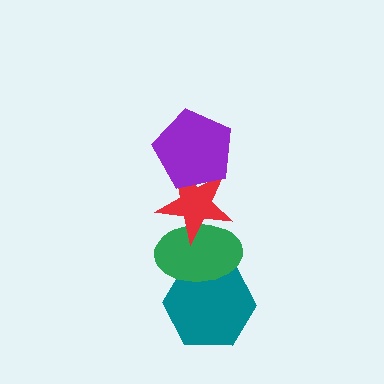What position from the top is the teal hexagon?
The teal hexagon is 4th from the top.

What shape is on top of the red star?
The purple pentagon is on top of the red star.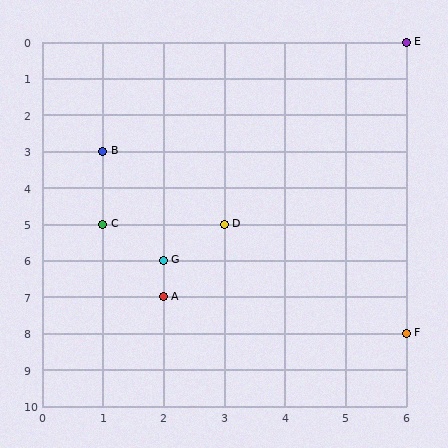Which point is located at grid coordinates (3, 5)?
Point D is at (3, 5).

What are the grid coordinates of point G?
Point G is at grid coordinates (2, 6).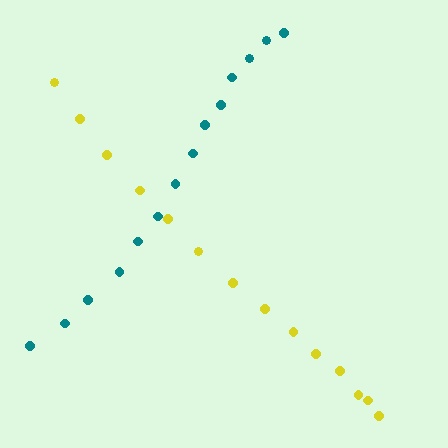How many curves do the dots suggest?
There are 2 distinct paths.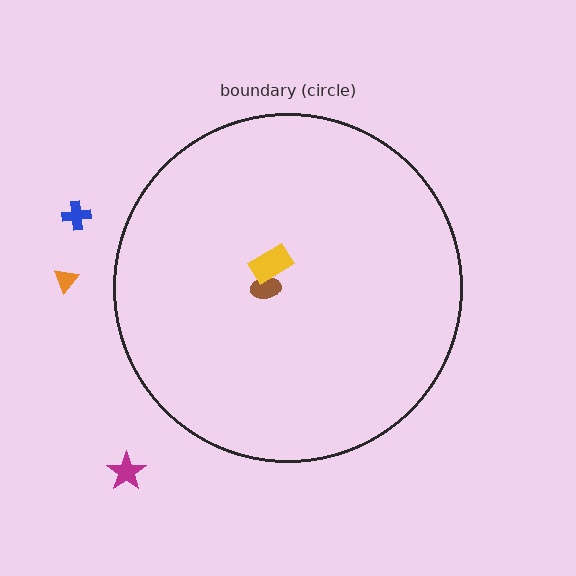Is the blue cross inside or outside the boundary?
Outside.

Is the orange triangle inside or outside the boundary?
Outside.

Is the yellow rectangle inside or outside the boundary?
Inside.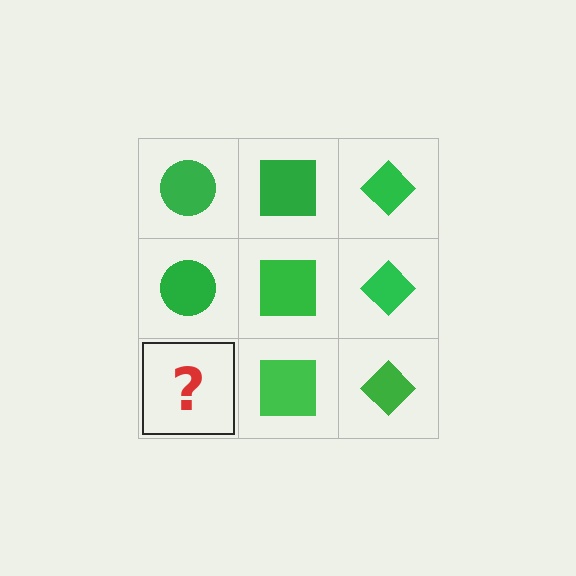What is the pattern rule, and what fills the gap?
The rule is that each column has a consistent shape. The gap should be filled with a green circle.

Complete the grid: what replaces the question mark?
The question mark should be replaced with a green circle.